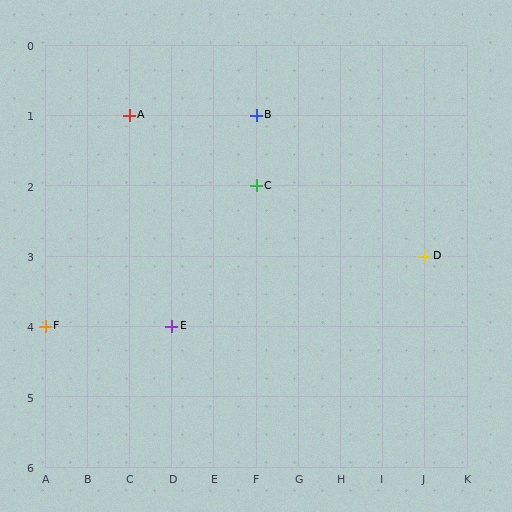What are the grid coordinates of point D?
Point D is at grid coordinates (J, 3).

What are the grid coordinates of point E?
Point E is at grid coordinates (D, 4).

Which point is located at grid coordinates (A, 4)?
Point F is at (A, 4).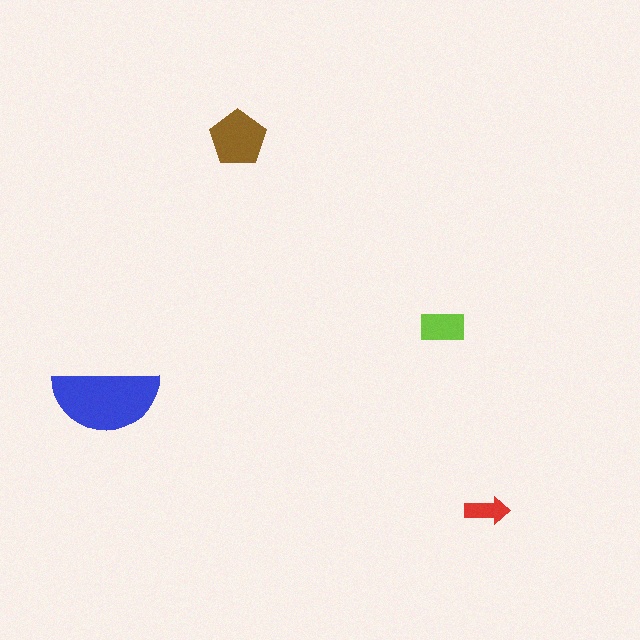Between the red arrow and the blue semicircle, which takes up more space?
The blue semicircle.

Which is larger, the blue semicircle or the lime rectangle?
The blue semicircle.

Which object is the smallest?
The red arrow.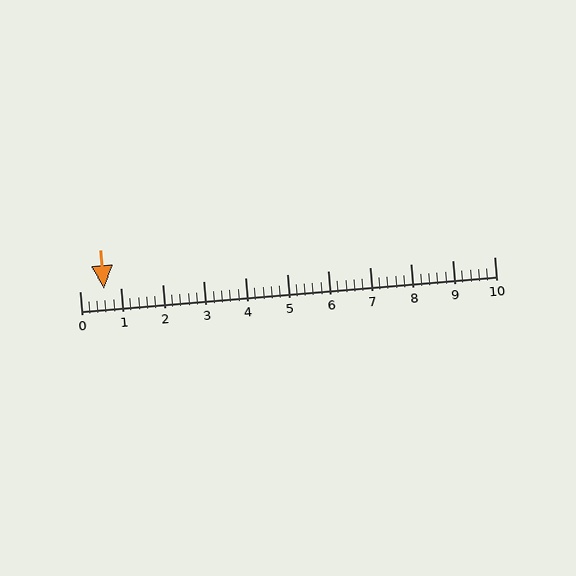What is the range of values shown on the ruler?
The ruler shows values from 0 to 10.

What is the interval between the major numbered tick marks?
The major tick marks are spaced 1 units apart.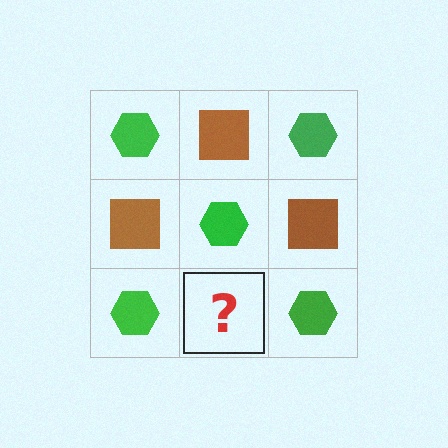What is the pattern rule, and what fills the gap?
The rule is that it alternates green hexagon and brown square in a checkerboard pattern. The gap should be filled with a brown square.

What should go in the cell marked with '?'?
The missing cell should contain a brown square.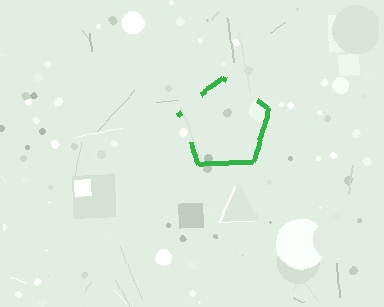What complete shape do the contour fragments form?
The contour fragments form a pentagon.